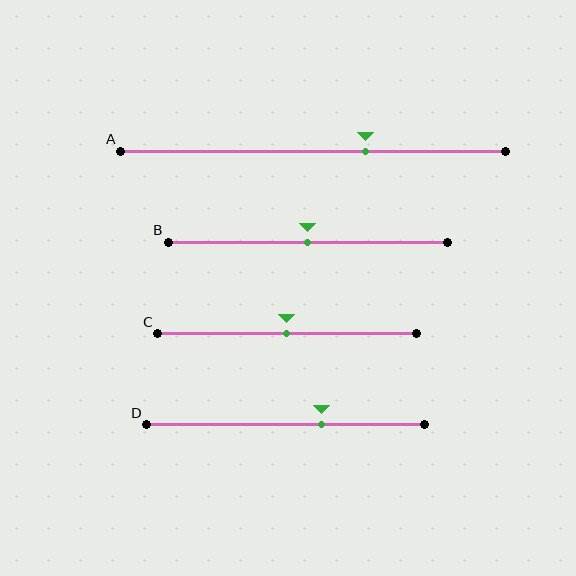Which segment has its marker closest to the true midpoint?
Segment B has its marker closest to the true midpoint.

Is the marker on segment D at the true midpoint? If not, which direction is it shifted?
No, the marker on segment D is shifted to the right by about 13% of the segment length.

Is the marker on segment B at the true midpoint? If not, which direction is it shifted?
Yes, the marker on segment B is at the true midpoint.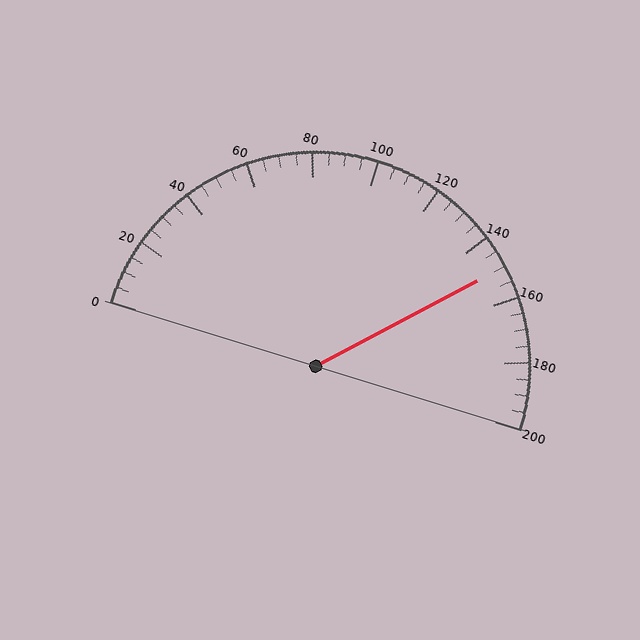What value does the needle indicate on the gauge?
The needle indicates approximately 150.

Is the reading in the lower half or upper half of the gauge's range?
The reading is in the upper half of the range (0 to 200).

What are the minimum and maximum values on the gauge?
The gauge ranges from 0 to 200.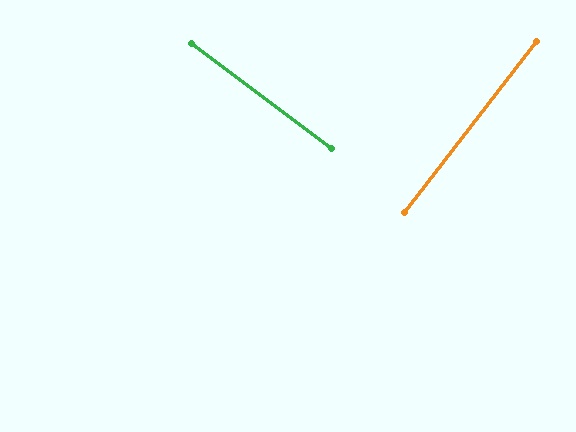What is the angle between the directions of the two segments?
Approximately 90 degrees.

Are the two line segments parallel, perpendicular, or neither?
Perpendicular — they meet at approximately 90°.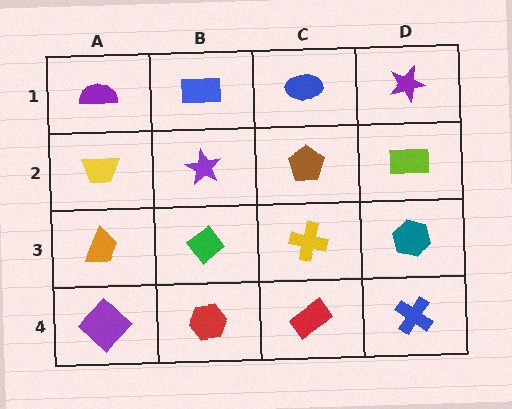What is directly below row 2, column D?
A teal hexagon.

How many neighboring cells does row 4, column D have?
2.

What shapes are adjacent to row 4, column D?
A teal hexagon (row 3, column D), a red rectangle (row 4, column C).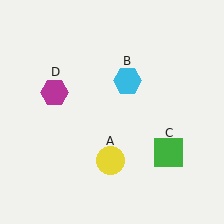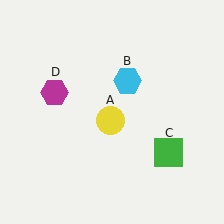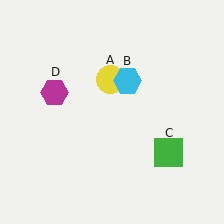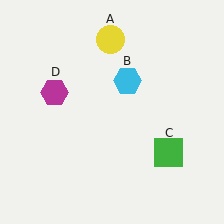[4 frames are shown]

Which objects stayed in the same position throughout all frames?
Cyan hexagon (object B) and green square (object C) and magenta hexagon (object D) remained stationary.